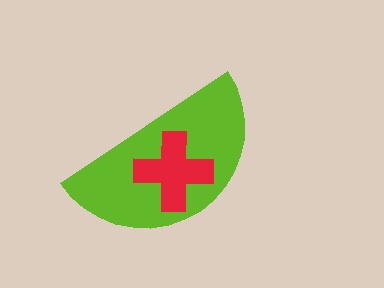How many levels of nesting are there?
2.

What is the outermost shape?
The lime semicircle.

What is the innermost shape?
The red cross.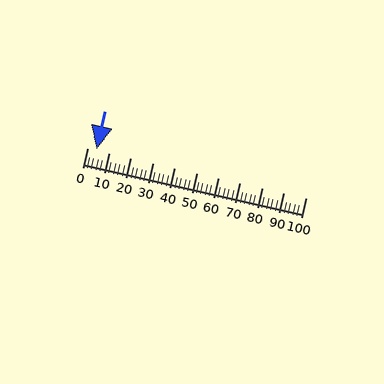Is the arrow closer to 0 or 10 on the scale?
The arrow is closer to 0.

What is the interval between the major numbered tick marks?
The major tick marks are spaced 10 units apart.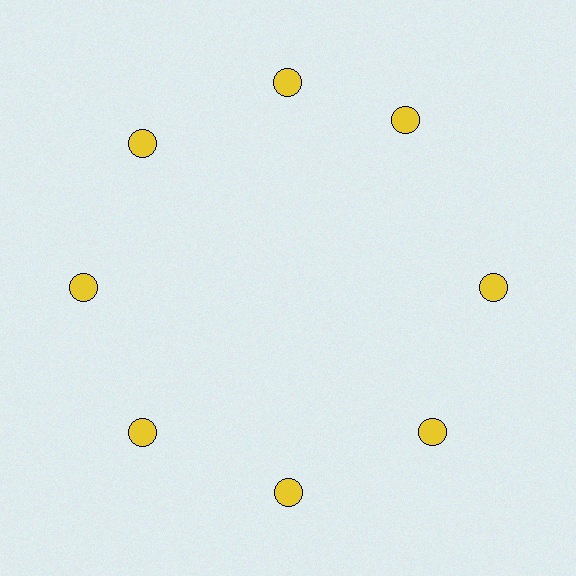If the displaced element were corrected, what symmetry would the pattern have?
It would have 8-fold rotational symmetry — the pattern would map onto itself every 45 degrees.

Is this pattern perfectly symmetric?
No. The 8 yellow circles are arranged in a ring, but one element near the 2 o'clock position is rotated out of alignment along the ring, breaking the 8-fold rotational symmetry.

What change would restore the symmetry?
The symmetry would be restored by rotating it back into even spacing with its neighbors so that all 8 circles sit at equal angles and equal distance from the center.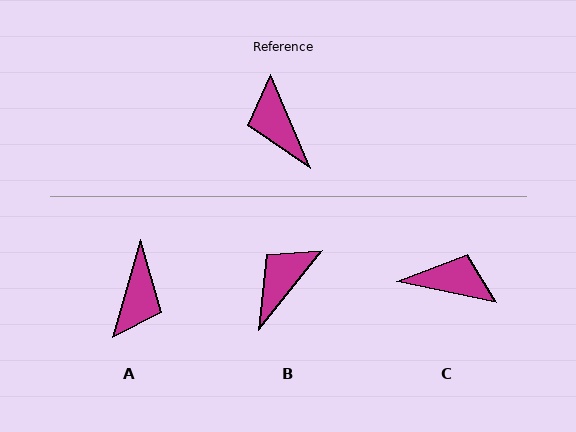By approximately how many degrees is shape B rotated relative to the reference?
Approximately 62 degrees clockwise.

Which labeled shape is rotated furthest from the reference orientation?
A, about 141 degrees away.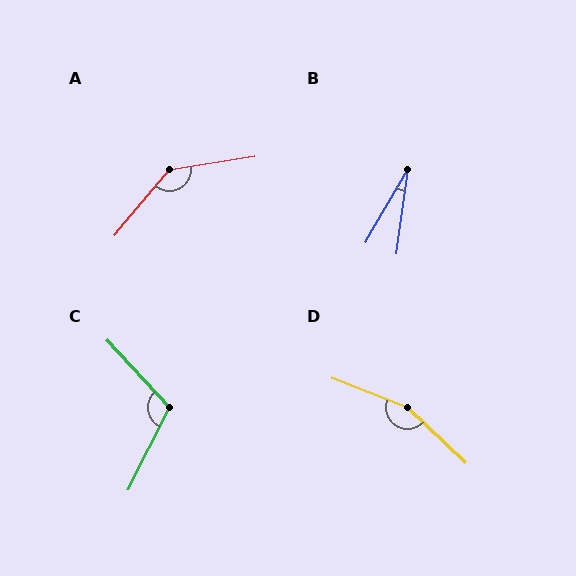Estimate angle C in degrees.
Approximately 110 degrees.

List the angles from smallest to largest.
B (22°), C (110°), A (139°), D (158°).